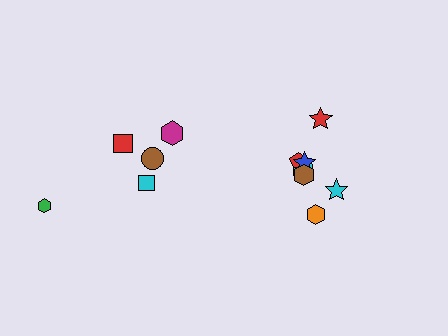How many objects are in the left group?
There are 5 objects.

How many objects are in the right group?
There are 7 objects.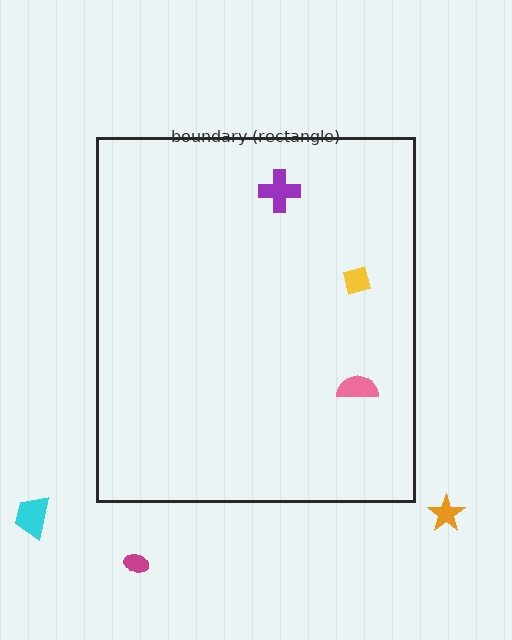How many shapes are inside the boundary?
3 inside, 3 outside.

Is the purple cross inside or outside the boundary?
Inside.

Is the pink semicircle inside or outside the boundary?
Inside.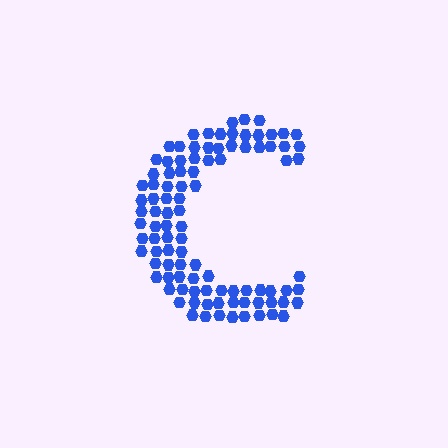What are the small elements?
The small elements are hexagons.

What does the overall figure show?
The overall figure shows the letter C.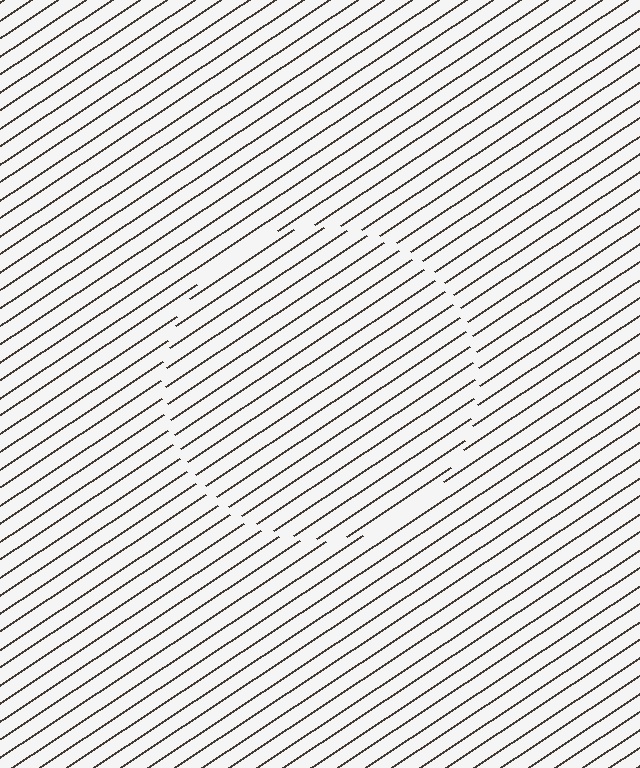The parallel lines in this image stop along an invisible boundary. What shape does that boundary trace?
An illusory circle. The interior of the shape contains the same grating, shifted by half a period — the contour is defined by the phase discontinuity where line-ends from the inner and outer gratings abut.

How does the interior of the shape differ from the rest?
The interior of the shape contains the same grating, shifted by half a period — the contour is defined by the phase discontinuity where line-ends from the inner and outer gratings abut.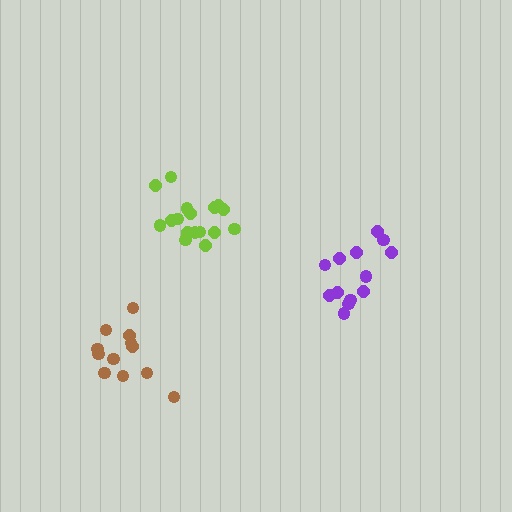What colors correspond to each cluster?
The clusters are colored: lime, purple, brown.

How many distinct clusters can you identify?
There are 3 distinct clusters.